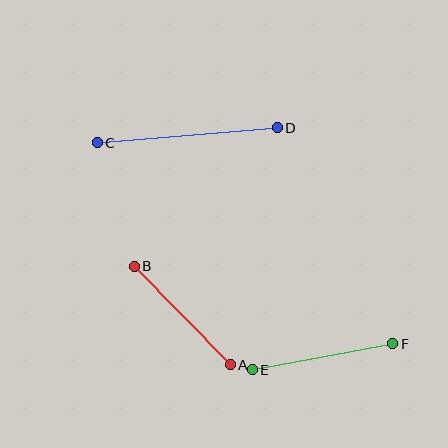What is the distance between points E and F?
The distance is approximately 143 pixels.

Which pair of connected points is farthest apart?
Points C and D are farthest apart.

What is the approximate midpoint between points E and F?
The midpoint is at approximately (322, 357) pixels.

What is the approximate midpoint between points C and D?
The midpoint is at approximately (187, 135) pixels.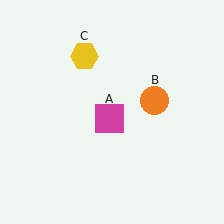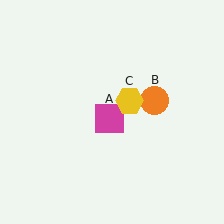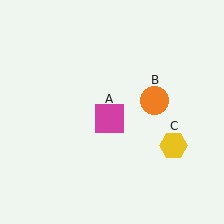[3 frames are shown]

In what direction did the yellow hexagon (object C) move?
The yellow hexagon (object C) moved down and to the right.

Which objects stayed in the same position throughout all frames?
Magenta square (object A) and orange circle (object B) remained stationary.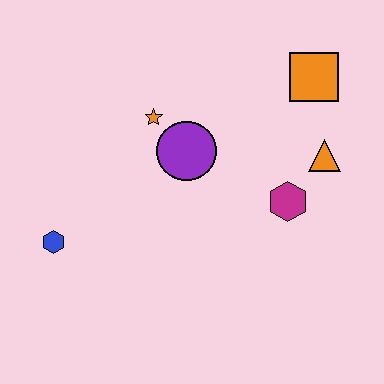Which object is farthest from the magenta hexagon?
The blue hexagon is farthest from the magenta hexagon.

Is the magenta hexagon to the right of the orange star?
Yes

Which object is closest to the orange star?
The purple circle is closest to the orange star.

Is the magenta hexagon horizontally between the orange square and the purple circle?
Yes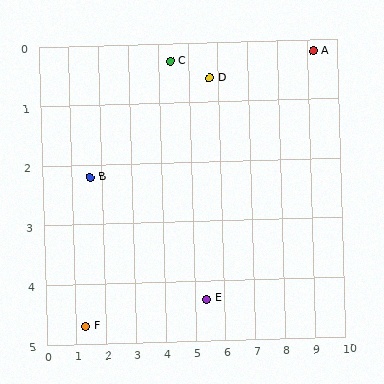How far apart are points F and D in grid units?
Points F and D are about 6.0 grid units apart.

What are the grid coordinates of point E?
Point E is at approximately (5.4, 4.3).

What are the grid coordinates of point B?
Point B is at approximately (1.6, 2.2).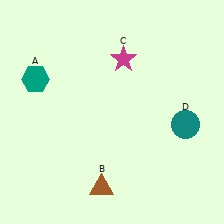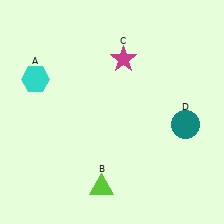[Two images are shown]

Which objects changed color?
A changed from teal to cyan. B changed from brown to lime.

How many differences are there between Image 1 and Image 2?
There are 2 differences between the two images.